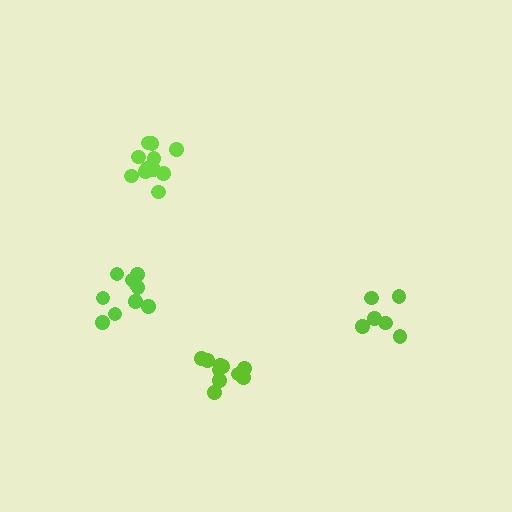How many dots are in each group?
Group 1: 10 dots, Group 2: 11 dots, Group 3: 10 dots, Group 4: 6 dots (37 total).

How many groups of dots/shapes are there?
There are 4 groups.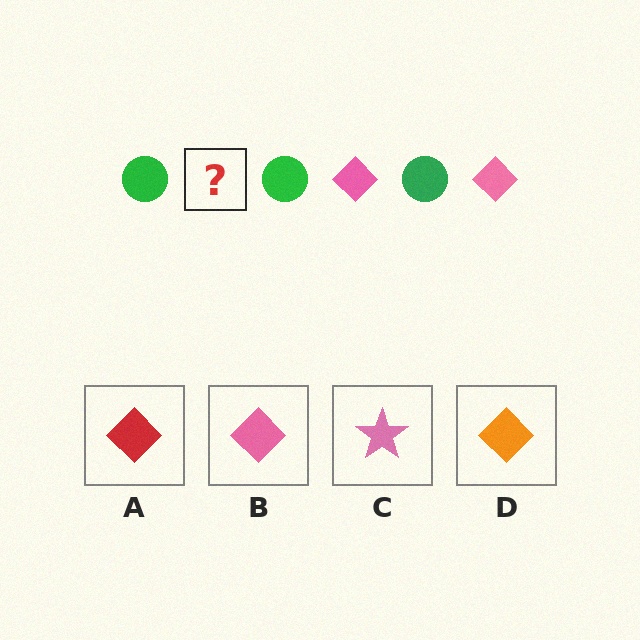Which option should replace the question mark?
Option B.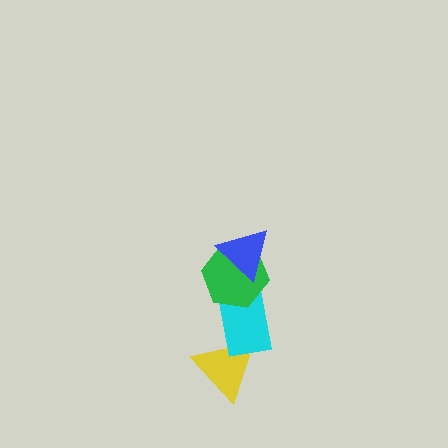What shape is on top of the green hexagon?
The blue triangle is on top of the green hexagon.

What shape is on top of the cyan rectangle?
The green hexagon is on top of the cyan rectangle.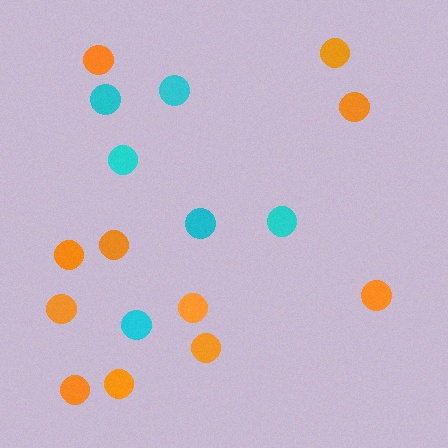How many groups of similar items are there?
There are 2 groups: one group of cyan circles (6) and one group of orange circles (11).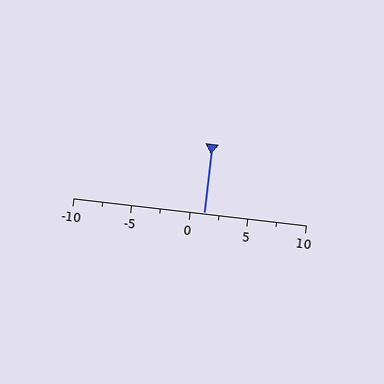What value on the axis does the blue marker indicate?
The marker indicates approximately 1.2.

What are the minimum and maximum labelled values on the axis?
The axis runs from -10 to 10.